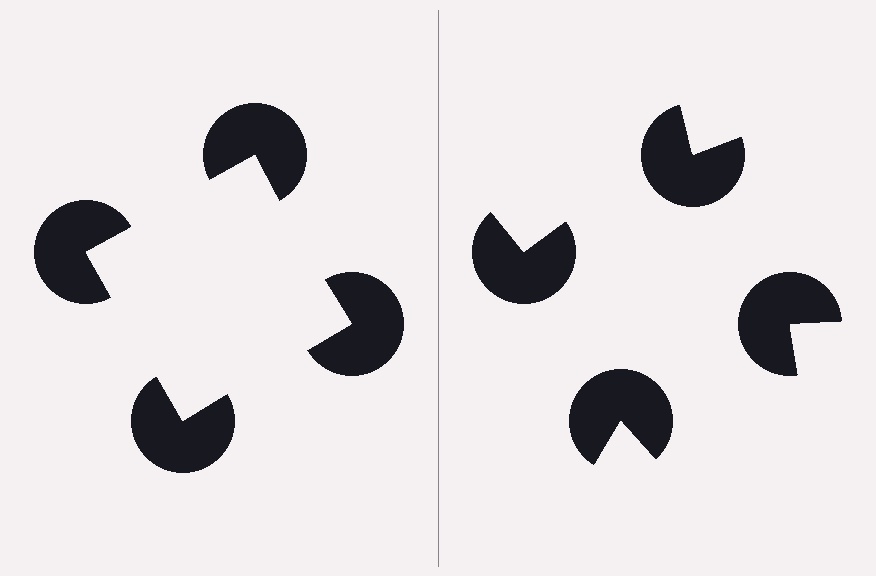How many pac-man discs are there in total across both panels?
8 — 4 on each side.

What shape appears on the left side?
An illusory square.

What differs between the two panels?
The pac-man discs are positioned identically on both sides; only the wedge orientations differ. On the left they align to a square; on the right they are misaligned.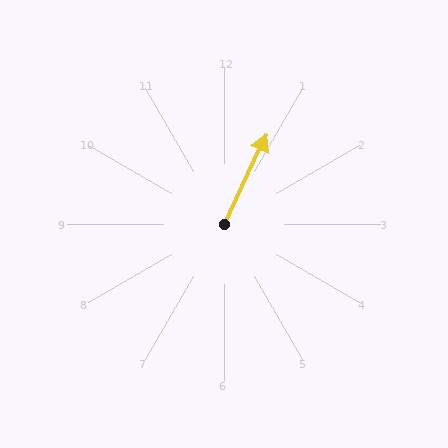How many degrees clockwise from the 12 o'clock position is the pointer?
Approximately 25 degrees.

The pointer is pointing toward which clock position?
Roughly 1 o'clock.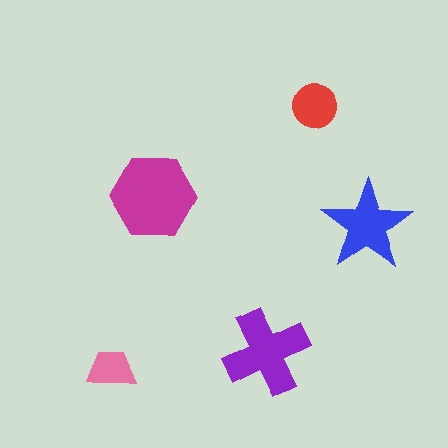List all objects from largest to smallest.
The magenta hexagon, the purple cross, the blue star, the red circle, the pink trapezoid.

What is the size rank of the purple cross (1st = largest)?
2nd.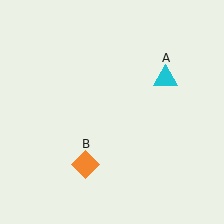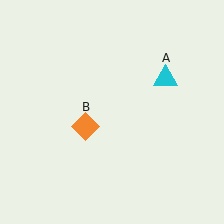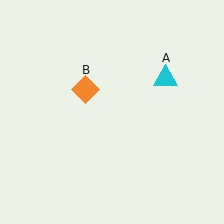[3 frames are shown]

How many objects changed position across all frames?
1 object changed position: orange diamond (object B).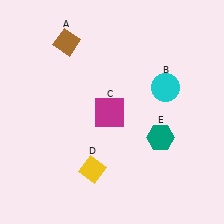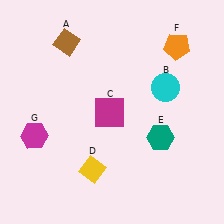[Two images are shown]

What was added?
An orange pentagon (F), a magenta hexagon (G) were added in Image 2.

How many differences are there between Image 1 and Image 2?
There are 2 differences between the two images.